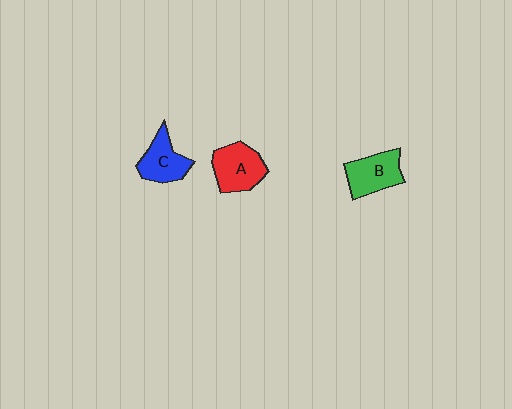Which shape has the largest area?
Shape A (red).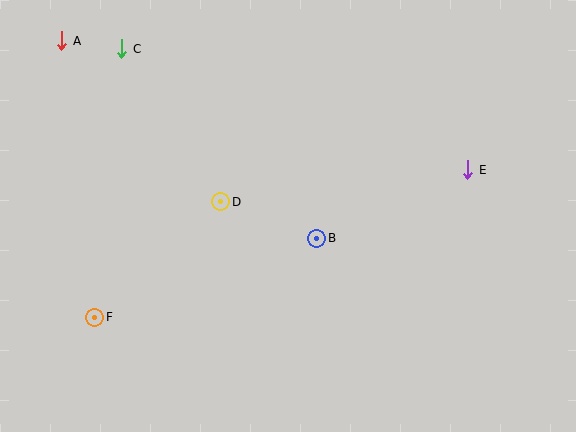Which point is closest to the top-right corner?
Point E is closest to the top-right corner.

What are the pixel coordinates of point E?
Point E is at (468, 170).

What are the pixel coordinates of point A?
Point A is at (62, 41).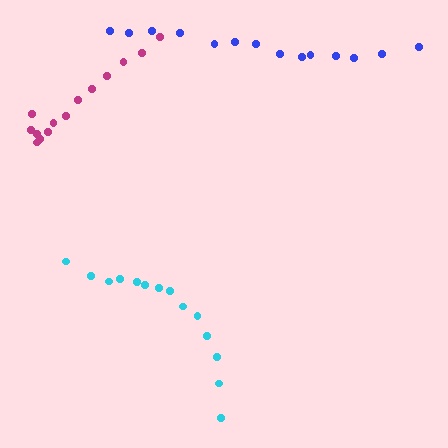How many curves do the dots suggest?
There are 3 distinct paths.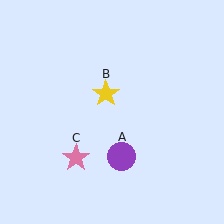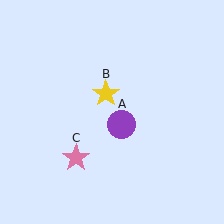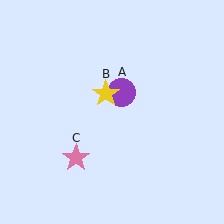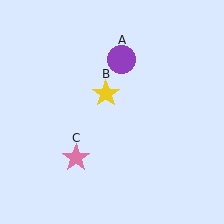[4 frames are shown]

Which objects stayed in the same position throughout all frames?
Yellow star (object B) and pink star (object C) remained stationary.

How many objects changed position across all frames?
1 object changed position: purple circle (object A).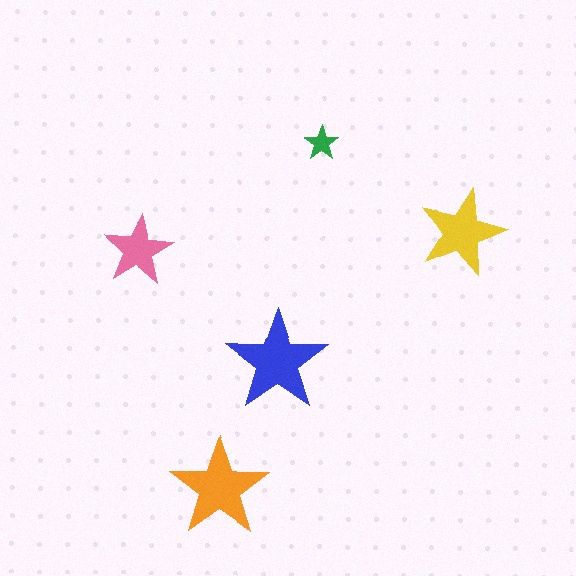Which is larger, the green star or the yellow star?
The yellow one.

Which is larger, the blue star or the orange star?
The blue one.